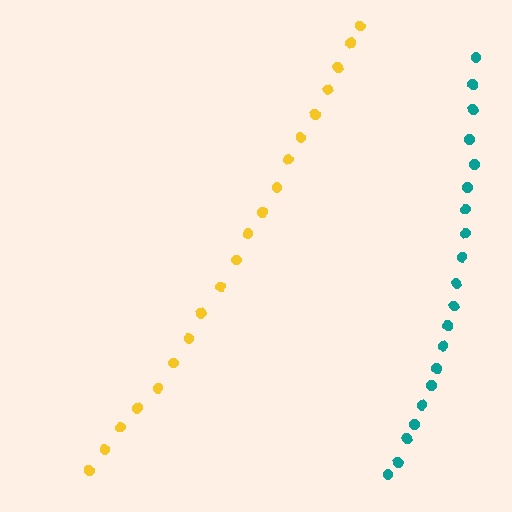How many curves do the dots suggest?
There are 2 distinct paths.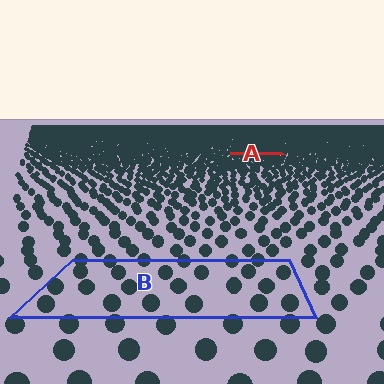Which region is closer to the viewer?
Region B is closer. The texture elements there are larger and more spread out.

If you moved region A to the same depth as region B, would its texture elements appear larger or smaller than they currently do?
They would appear larger. At a closer depth, the same texture elements are projected at a bigger on-screen size.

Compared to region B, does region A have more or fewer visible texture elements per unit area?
Region A has more texture elements per unit area — they are packed more densely because it is farther away.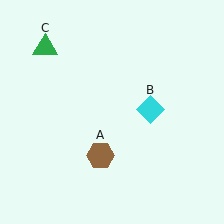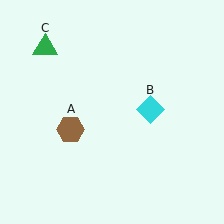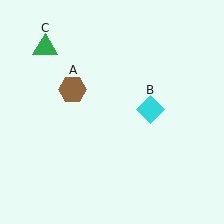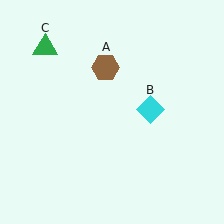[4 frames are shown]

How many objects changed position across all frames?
1 object changed position: brown hexagon (object A).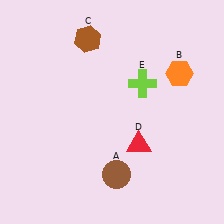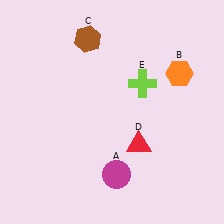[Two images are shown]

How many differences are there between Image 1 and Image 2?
There is 1 difference between the two images.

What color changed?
The circle (A) changed from brown in Image 1 to magenta in Image 2.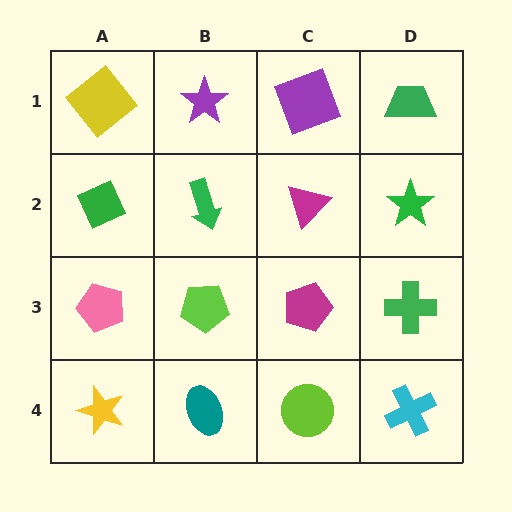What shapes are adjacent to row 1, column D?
A green star (row 2, column D), a purple square (row 1, column C).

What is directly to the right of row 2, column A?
A green arrow.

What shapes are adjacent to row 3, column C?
A magenta triangle (row 2, column C), a lime circle (row 4, column C), a lime pentagon (row 3, column B), a green cross (row 3, column D).